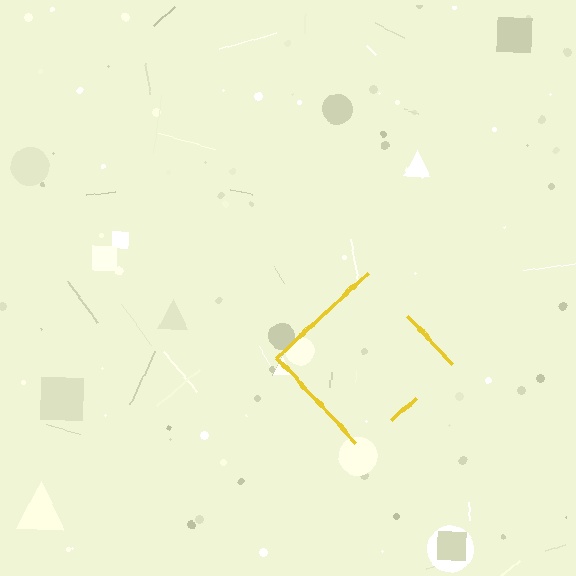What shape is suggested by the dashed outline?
The dashed outline suggests a diamond.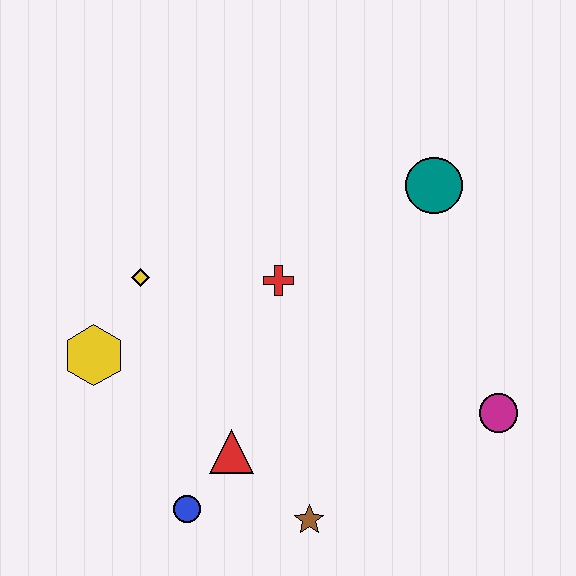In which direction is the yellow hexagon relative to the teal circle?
The yellow hexagon is to the left of the teal circle.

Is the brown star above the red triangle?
No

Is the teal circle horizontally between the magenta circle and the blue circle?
Yes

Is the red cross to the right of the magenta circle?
No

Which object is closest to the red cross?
The yellow diamond is closest to the red cross.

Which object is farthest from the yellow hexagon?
The magenta circle is farthest from the yellow hexagon.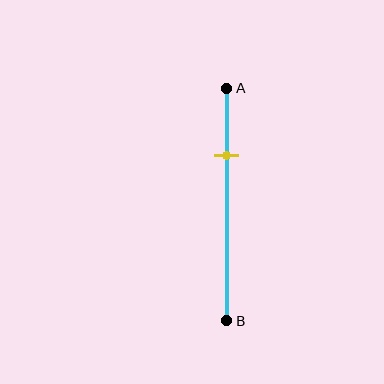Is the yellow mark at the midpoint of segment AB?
No, the mark is at about 30% from A, not at the 50% midpoint.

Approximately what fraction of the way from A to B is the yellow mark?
The yellow mark is approximately 30% of the way from A to B.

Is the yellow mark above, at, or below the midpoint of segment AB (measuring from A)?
The yellow mark is above the midpoint of segment AB.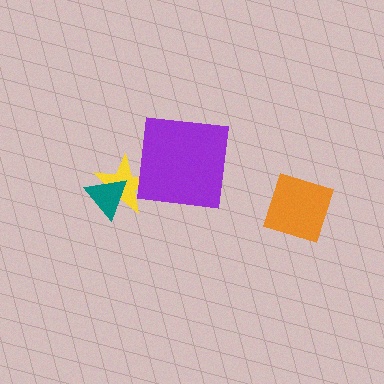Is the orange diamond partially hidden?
No, no other shape covers it.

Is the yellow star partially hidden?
Yes, it is partially covered by another shape.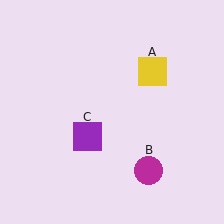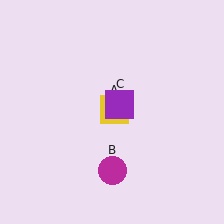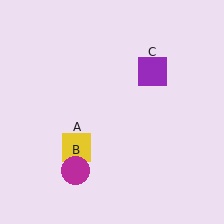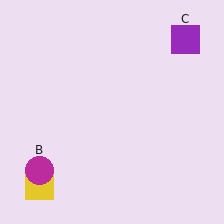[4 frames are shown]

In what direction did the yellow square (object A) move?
The yellow square (object A) moved down and to the left.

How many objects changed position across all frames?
3 objects changed position: yellow square (object A), magenta circle (object B), purple square (object C).